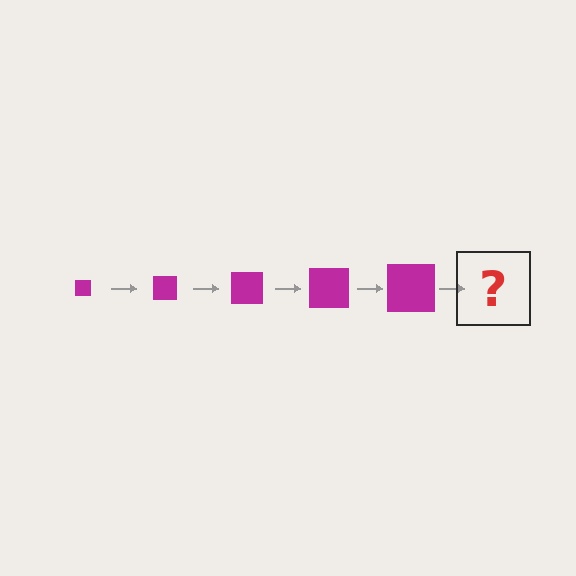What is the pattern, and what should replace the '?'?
The pattern is that the square gets progressively larger each step. The '?' should be a magenta square, larger than the previous one.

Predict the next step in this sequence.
The next step is a magenta square, larger than the previous one.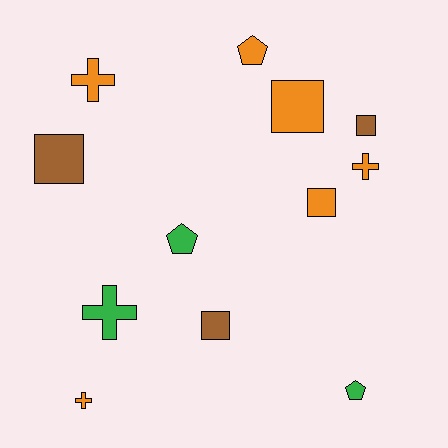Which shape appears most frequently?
Square, with 5 objects.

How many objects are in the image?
There are 12 objects.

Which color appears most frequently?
Orange, with 6 objects.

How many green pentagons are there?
There are 2 green pentagons.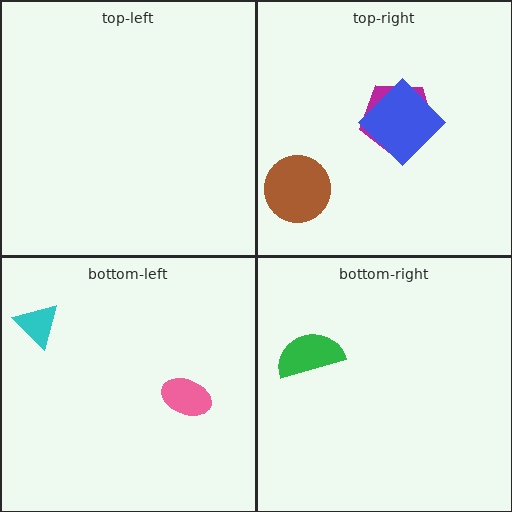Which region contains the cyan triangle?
The bottom-left region.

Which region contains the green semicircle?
The bottom-right region.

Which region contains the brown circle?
The top-right region.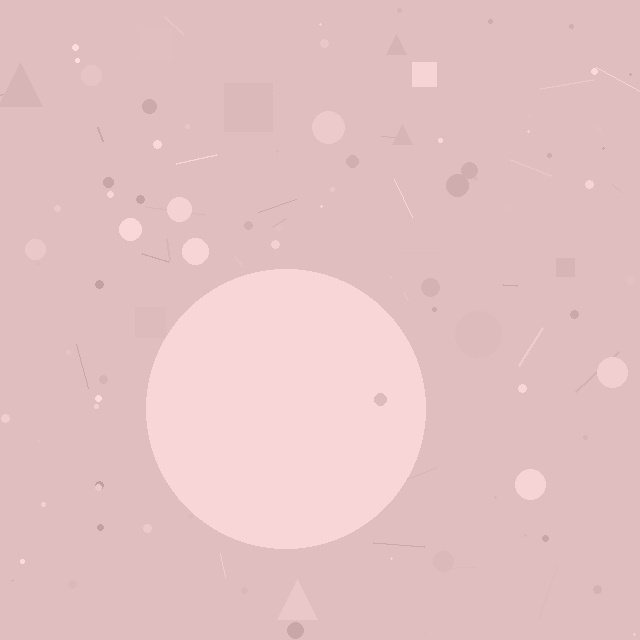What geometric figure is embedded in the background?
A circle is embedded in the background.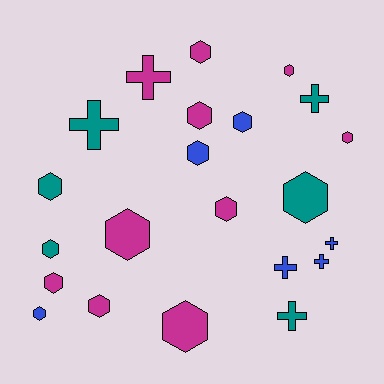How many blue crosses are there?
There are 3 blue crosses.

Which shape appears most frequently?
Hexagon, with 15 objects.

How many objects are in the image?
There are 22 objects.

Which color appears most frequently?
Magenta, with 10 objects.